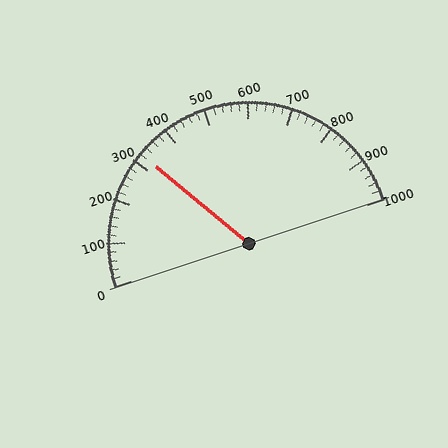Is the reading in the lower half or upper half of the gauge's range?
The reading is in the lower half of the range (0 to 1000).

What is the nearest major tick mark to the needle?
The nearest major tick mark is 300.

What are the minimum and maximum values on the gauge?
The gauge ranges from 0 to 1000.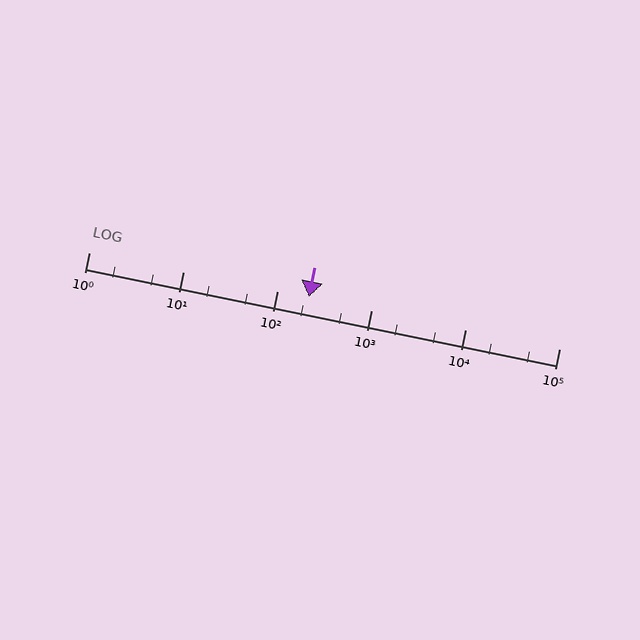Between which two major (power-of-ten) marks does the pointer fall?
The pointer is between 100 and 1000.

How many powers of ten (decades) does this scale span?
The scale spans 5 decades, from 1 to 100000.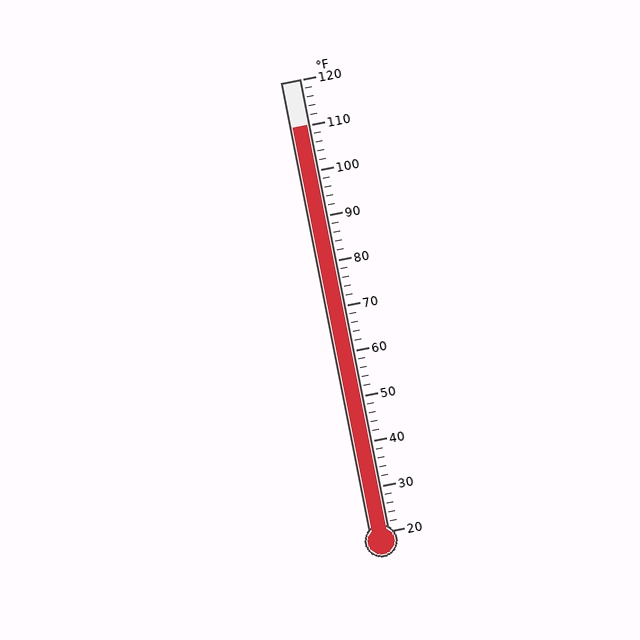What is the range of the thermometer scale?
The thermometer scale ranges from 20°F to 120°F.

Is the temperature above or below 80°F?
The temperature is above 80°F.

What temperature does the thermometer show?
The thermometer shows approximately 110°F.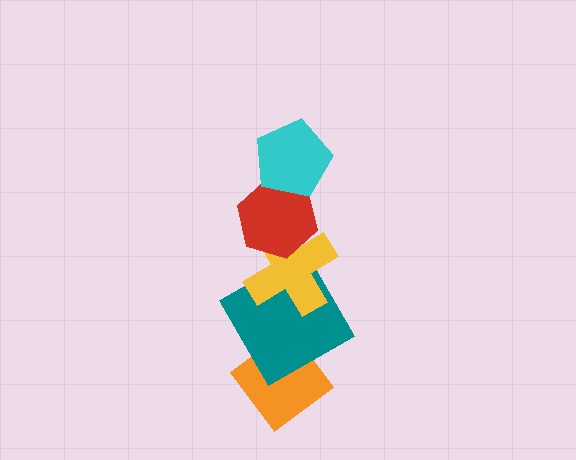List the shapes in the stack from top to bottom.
From top to bottom: the cyan pentagon, the red hexagon, the yellow cross, the teal square, the orange diamond.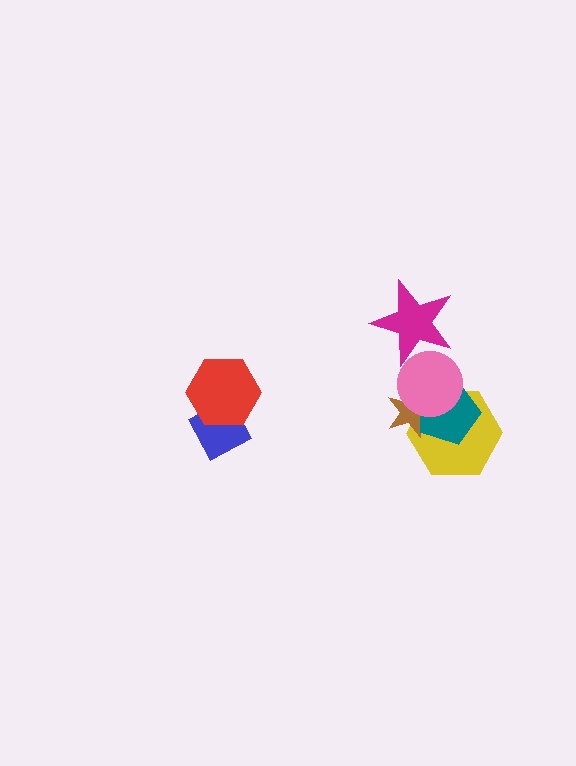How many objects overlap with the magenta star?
1 object overlaps with the magenta star.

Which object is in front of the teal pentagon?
The pink circle is in front of the teal pentagon.